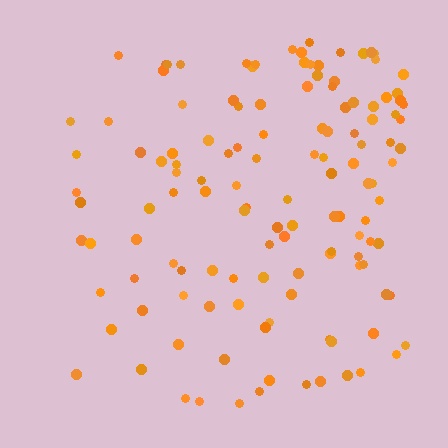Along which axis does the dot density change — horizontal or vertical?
Horizontal.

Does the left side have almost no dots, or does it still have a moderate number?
Still a moderate number, just noticeably fewer than the right.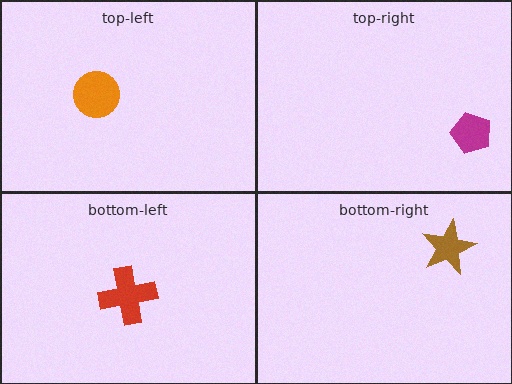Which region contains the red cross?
The bottom-left region.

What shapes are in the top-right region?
The magenta pentagon.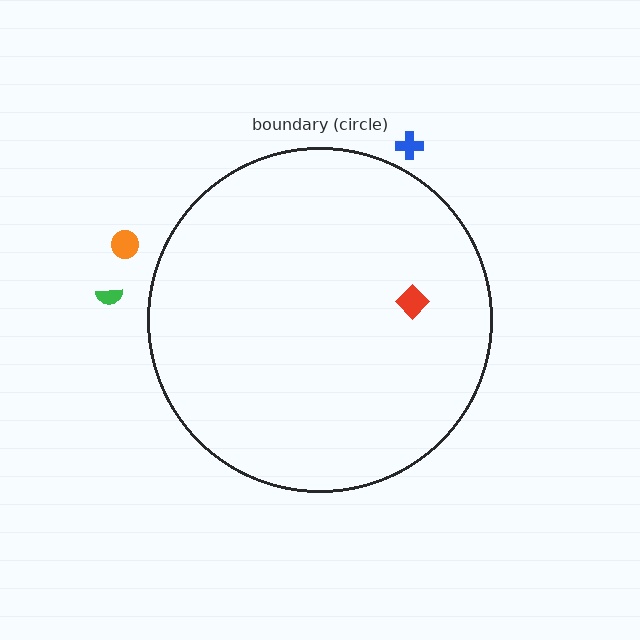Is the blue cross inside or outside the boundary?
Outside.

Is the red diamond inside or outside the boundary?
Inside.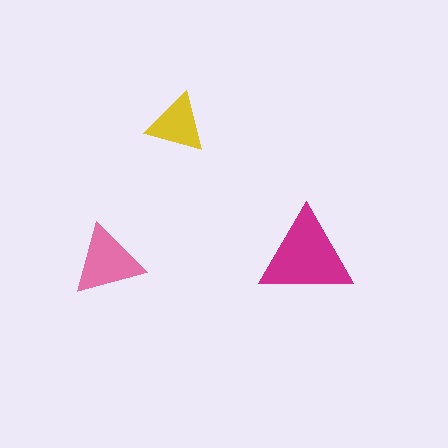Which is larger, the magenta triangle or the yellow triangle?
The magenta one.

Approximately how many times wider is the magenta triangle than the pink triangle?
About 1.5 times wider.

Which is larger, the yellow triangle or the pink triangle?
The pink one.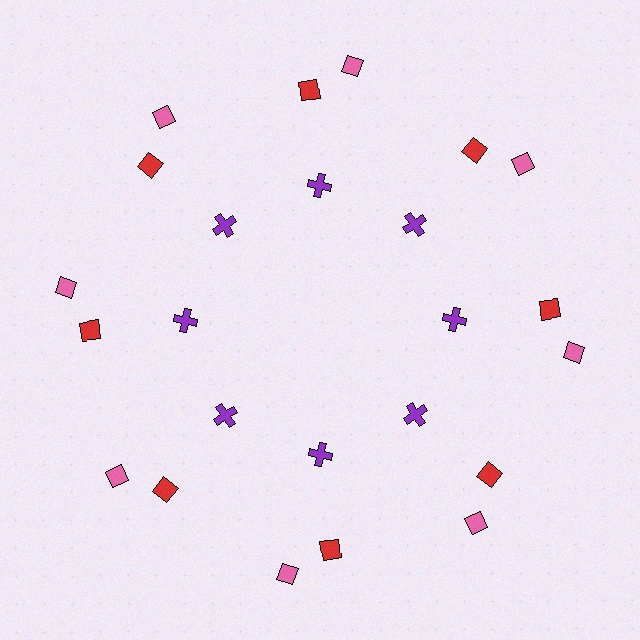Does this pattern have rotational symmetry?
Yes, this pattern has 8-fold rotational symmetry. It looks the same after rotating 45 degrees around the center.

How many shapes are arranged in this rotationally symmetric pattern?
There are 24 shapes, arranged in 8 groups of 3.